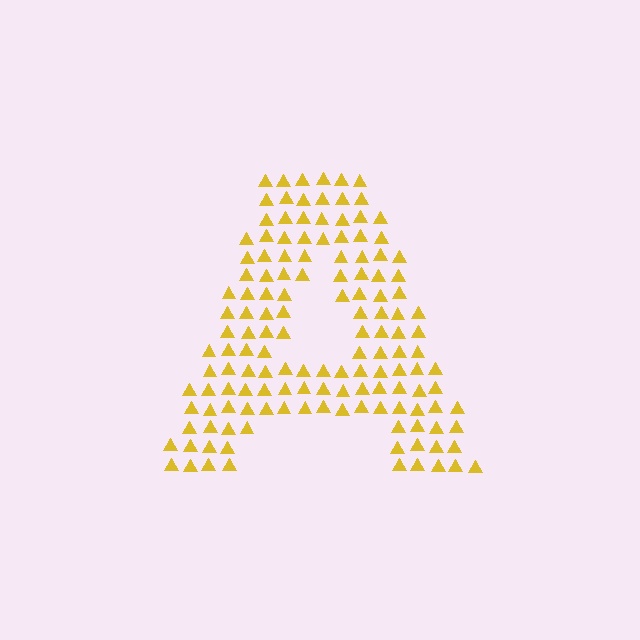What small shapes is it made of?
It is made of small triangles.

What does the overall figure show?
The overall figure shows the letter A.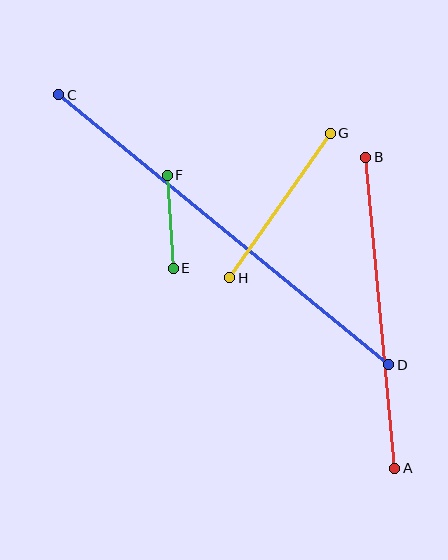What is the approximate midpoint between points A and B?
The midpoint is at approximately (380, 313) pixels.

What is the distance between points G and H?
The distance is approximately 176 pixels.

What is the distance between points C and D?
The distance is approximately 426 pixels.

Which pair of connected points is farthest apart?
Points C and D are farthest apart.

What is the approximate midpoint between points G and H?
The midpoint is at approximately (280, 206) pixels.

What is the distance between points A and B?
The distance is approximately 312 pixels.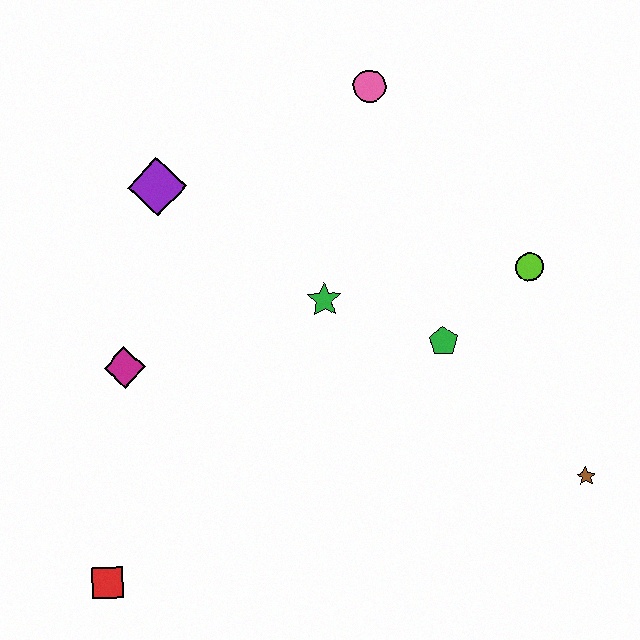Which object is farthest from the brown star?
The purple diamond is farthest from the brown star.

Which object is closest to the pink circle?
The green star is closest to the pink circle.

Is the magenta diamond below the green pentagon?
Yes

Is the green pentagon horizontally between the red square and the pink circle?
No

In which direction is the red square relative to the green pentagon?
The red square is to the left of the green pentagon.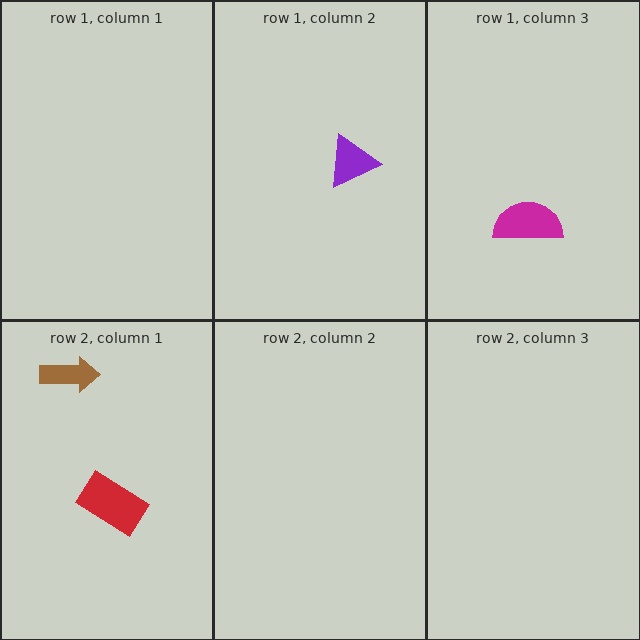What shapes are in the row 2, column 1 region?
The brown arrow, the red rectangle.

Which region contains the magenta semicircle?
The row 1, column 3 region.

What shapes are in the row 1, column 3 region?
The magenta semicircle.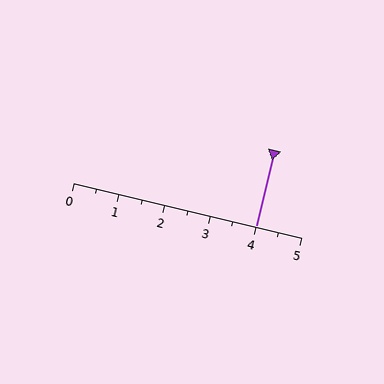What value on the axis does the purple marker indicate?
The marker indicates approximately 4.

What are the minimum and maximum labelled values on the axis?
The axis runs from 0 to 5.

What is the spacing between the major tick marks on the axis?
The major ticks are spaced 1 apart.